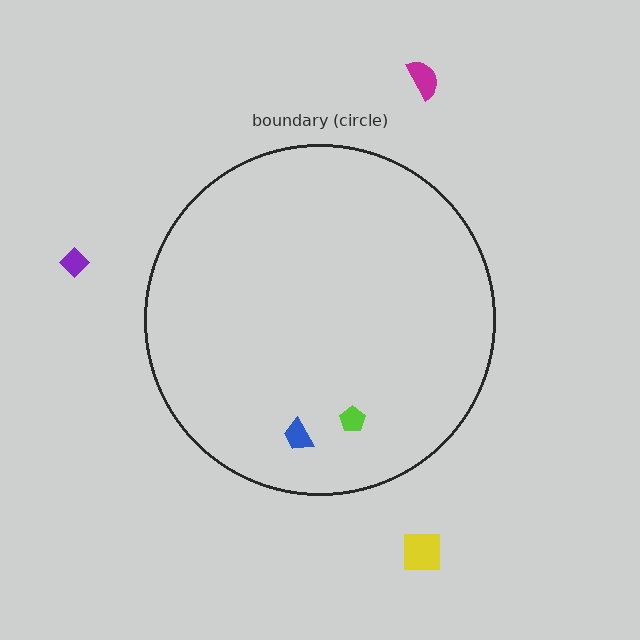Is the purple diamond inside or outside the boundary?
Outside.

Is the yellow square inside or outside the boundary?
Outside.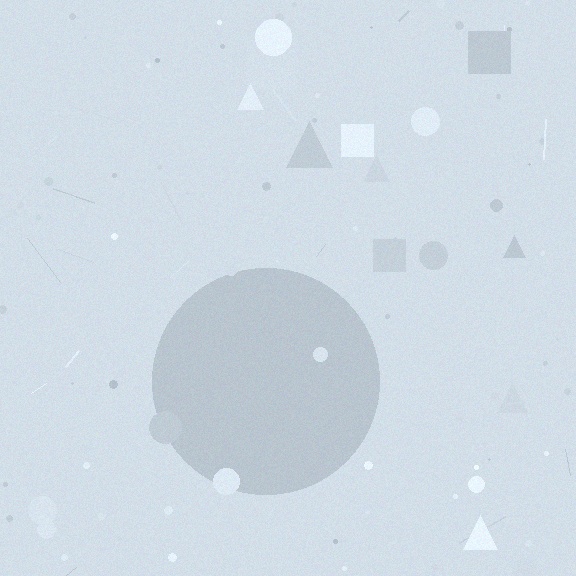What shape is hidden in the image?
A circle is hidden in the image.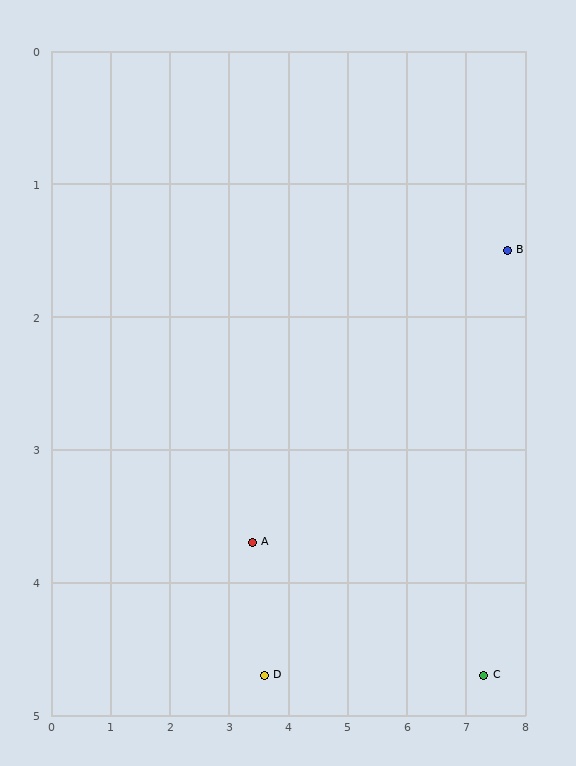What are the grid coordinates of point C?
Point C is at approximately (7.3, 4.7).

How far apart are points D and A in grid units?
Points D and A are about 1.0 grid units apart.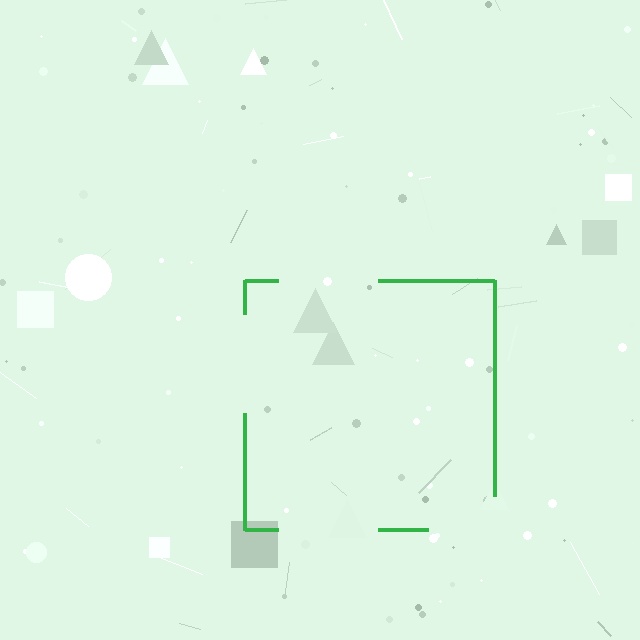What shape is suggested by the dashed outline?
The dashed outline suggests a square.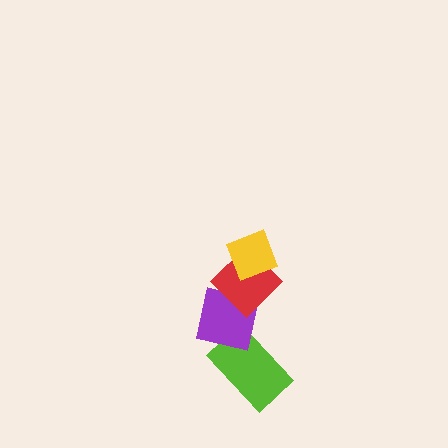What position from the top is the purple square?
The purple square is 3rd from the top.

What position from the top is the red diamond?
The red diamond is 2nd from the top.